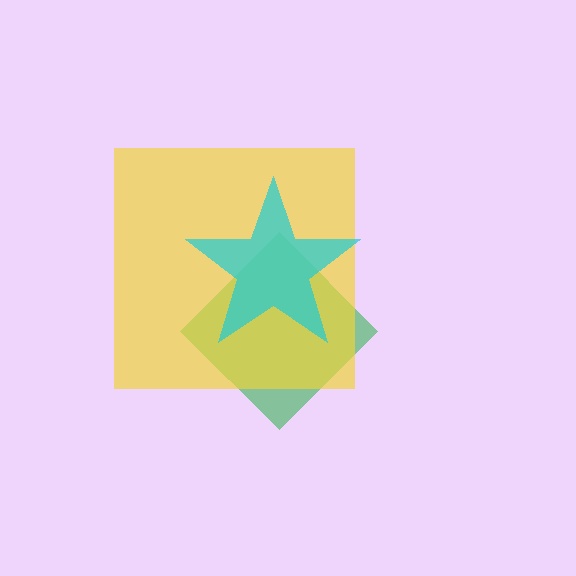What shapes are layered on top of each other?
The layered shapes are: a green diamond, a yellow square, a cyan star.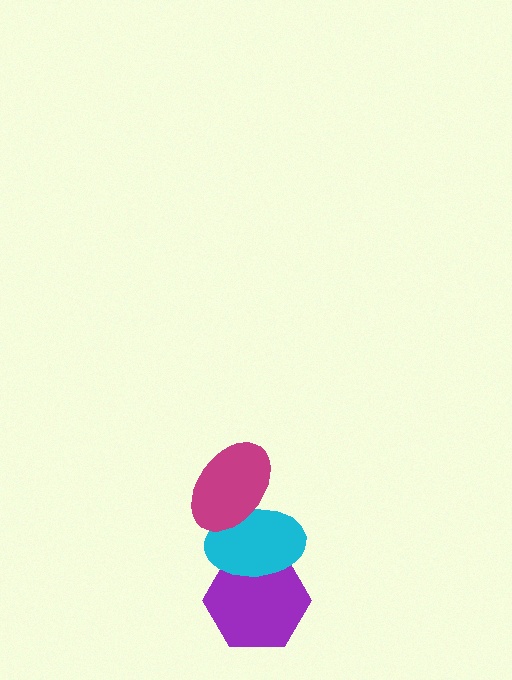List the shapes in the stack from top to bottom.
From top to bottom: the magenta ellipse, the cyan ellipse, the purple hexagon.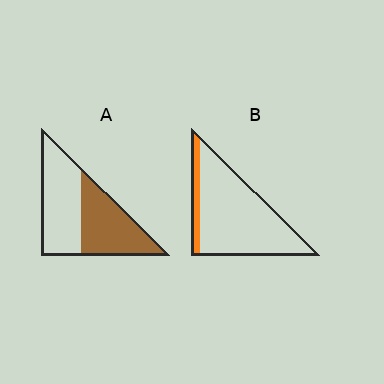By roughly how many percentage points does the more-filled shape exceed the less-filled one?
By roughly 35 percentage points (A over B).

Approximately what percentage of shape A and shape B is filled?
A is approximately 50% and B is approximately 15%.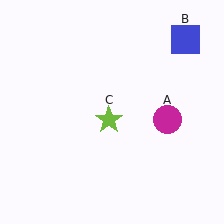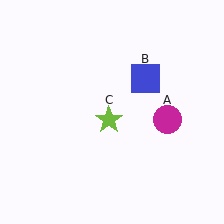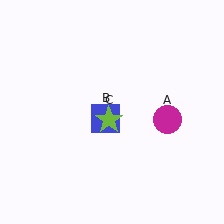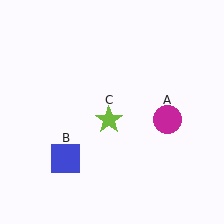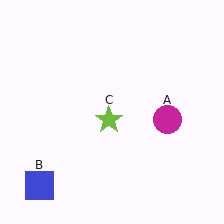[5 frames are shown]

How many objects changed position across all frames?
1 object changed position: blue square (object B).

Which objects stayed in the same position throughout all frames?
Magenta circle (object A) and lime star (object C) remained stationary.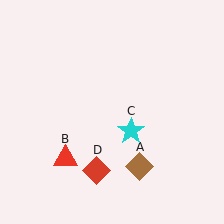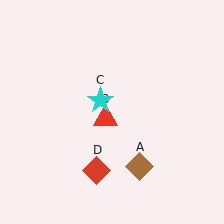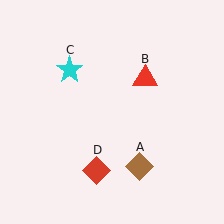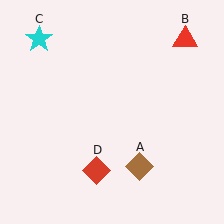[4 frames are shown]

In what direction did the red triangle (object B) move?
The red triangle (object B) moved up and to the right.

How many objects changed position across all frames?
2 objects changed position: red triangle (object B), cyan star (object C).